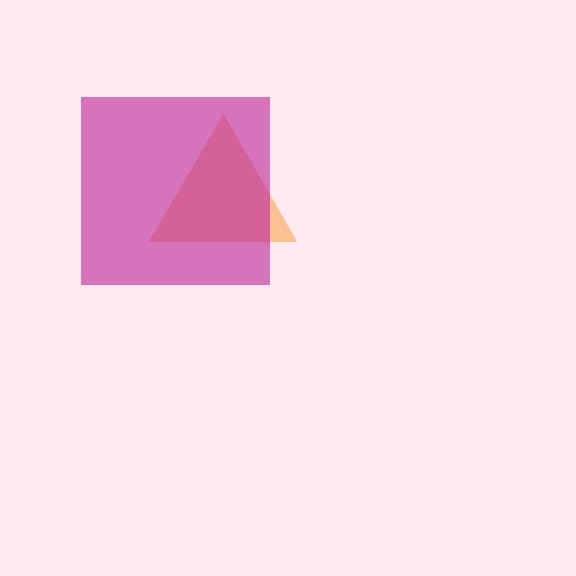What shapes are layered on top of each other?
The layered shapes are: an orange triangle, a magenta square.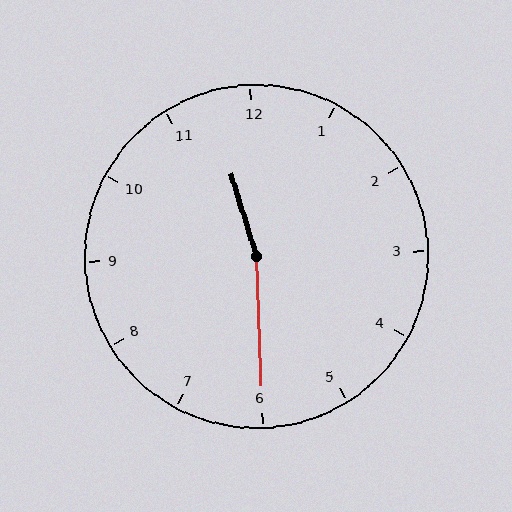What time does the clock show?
11:30.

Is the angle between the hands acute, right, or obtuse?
It is obtuse.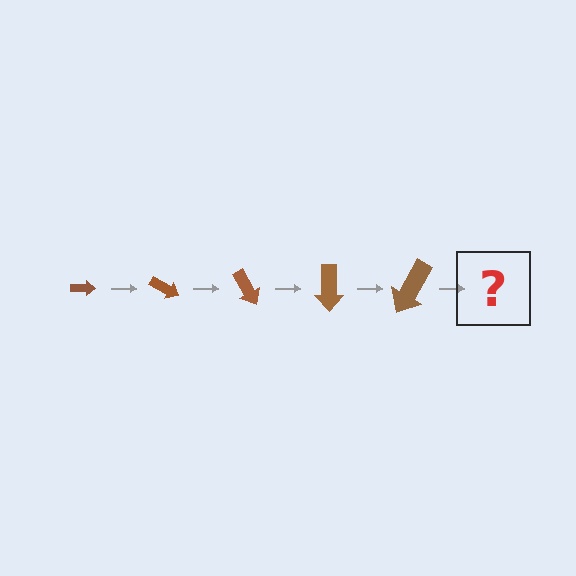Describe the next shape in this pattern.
It should be an arrow, larger than the previous one and rotated 150 degrees from the start.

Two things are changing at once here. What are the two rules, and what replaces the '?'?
The two rules are that the arrow grows larger each step and it rotates 30 degrees each step. The '?' should be an arrow, larger than the previous one and rotated 150 degrees from the start.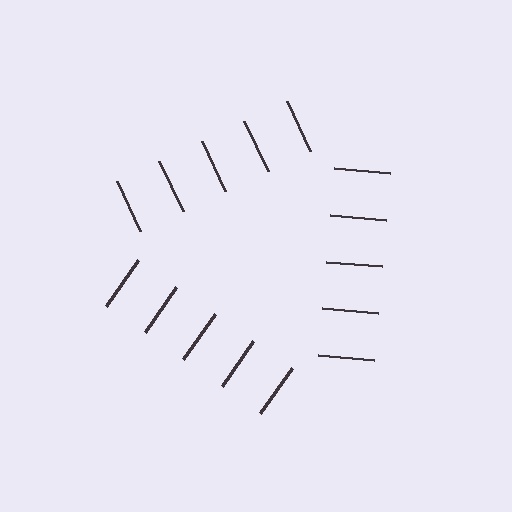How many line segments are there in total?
15 — 5 along each of the 3 edges.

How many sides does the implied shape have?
3 sides — the line-ends trace a triangle.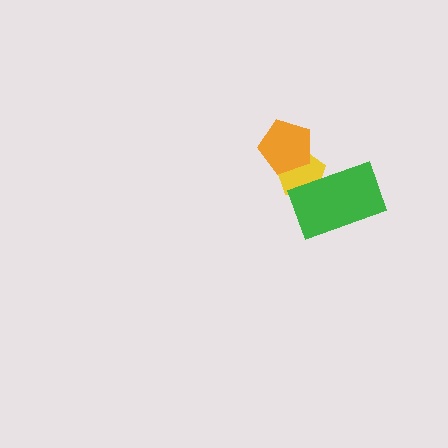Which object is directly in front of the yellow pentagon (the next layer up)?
The green rectangle is directly in front of the yellow pentagon.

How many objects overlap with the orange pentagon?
1 object overlaps with the orange pentagon.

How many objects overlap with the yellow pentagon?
2 objects overlap with the yellow pentagon.